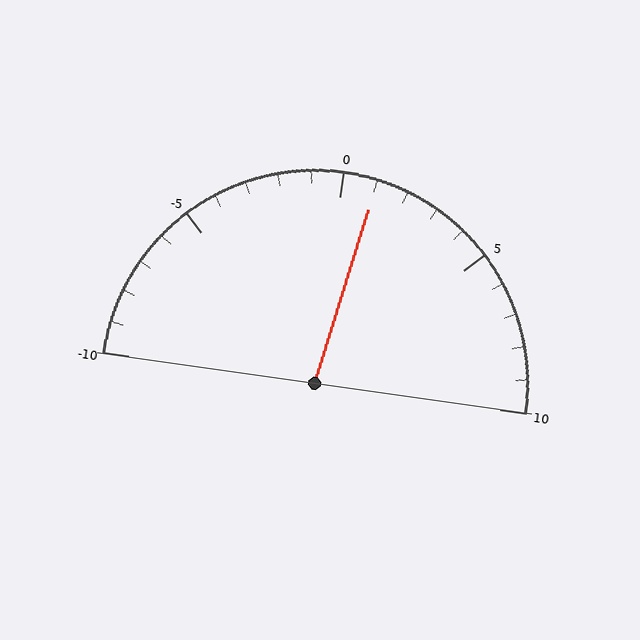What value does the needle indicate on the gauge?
The needle indicates approximately 1.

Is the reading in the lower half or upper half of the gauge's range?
The reading is in the upper half of the range (-10 to 10).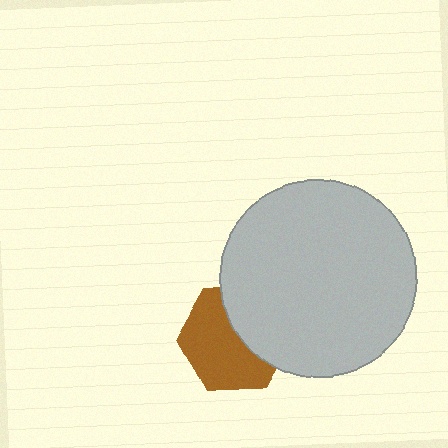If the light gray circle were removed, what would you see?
You would see the complete brown hexagon.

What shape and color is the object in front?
The object in front is a light gray circle.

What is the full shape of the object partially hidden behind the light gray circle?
The partially hidden object is a brown hexagon.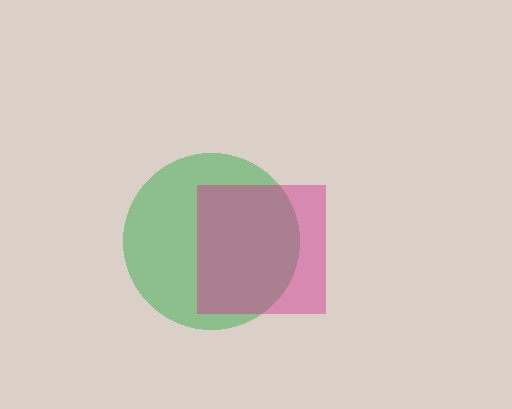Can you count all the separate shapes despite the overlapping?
Yes, there are 2 separate shapes.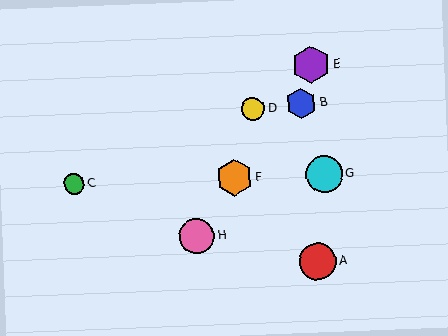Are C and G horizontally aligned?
Yes, both are at y≈184.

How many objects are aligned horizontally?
3 objects (C, F, G) are aligned horizontally.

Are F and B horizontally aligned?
No, F is at y≈178 and B is at y≈103.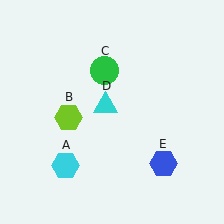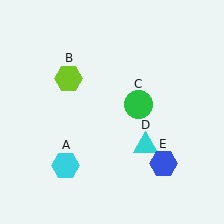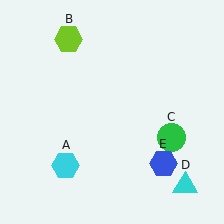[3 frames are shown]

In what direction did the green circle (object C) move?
The green circle (object C) moved down and to the right.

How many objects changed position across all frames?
3 objects changed position: lime hexagon (object B), green circle (object C), cyan triangle (object D).